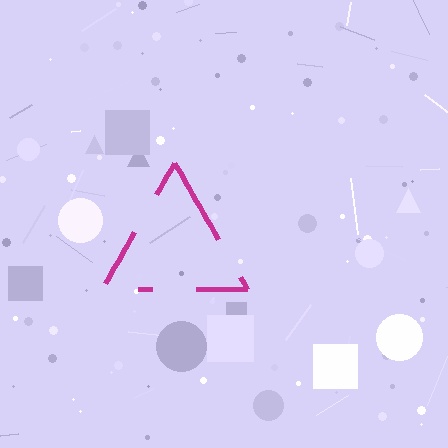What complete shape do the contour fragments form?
The contour fragments form a triangle.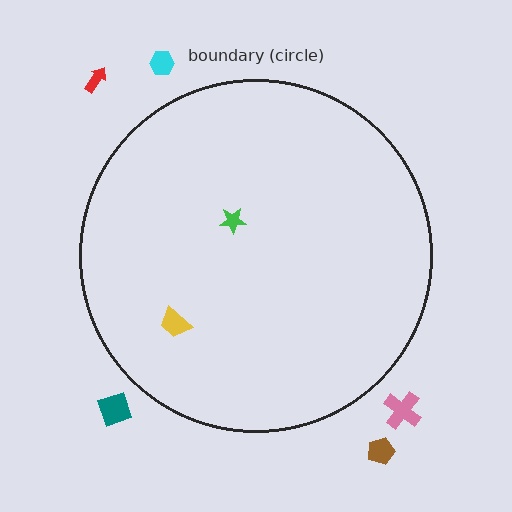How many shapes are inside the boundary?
2 inside, 5 outside.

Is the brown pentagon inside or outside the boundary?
Outside.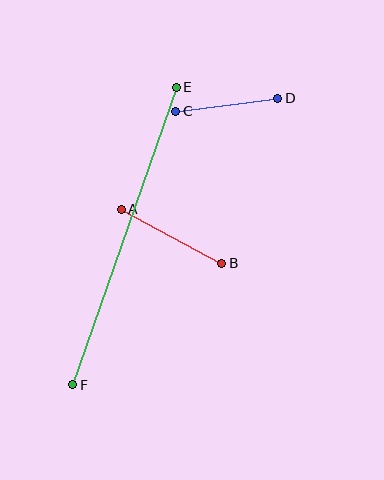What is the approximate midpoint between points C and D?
The midpoint is at approximately (227, 105) pixels.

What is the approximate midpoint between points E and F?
The midpoint is at approximately (124, 236) pixels.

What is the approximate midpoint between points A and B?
The midpoint is at approximately (171, 236) pixels.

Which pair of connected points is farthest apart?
Points E and F are farthest apart.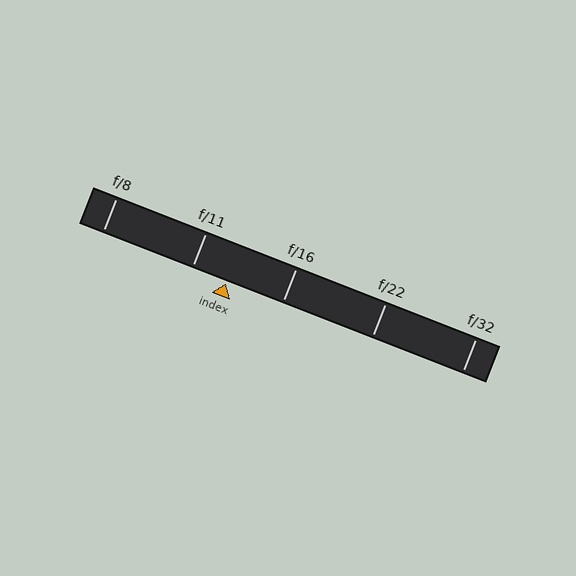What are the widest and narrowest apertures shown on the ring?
The widest aperture shown is f/8 and the narrowest is f/32.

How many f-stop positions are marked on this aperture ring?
There are 5 f-stop positions marked.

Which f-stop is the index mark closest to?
The index mark is closest to f/11.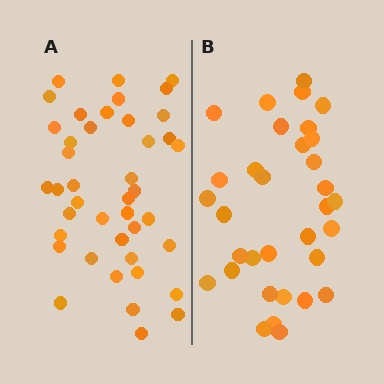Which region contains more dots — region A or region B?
Region A (the left region) has more dots.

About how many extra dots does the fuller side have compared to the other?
Region A has roughly 8 or so more dots than region B.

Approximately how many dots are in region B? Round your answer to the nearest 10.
About 30 dots. (The exact count is 33, which rounds to 30.)